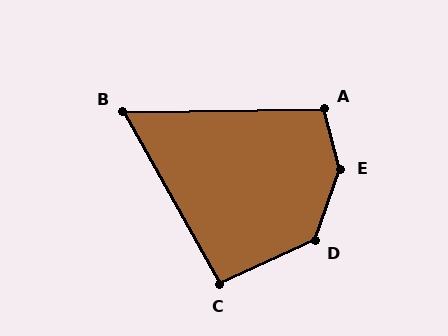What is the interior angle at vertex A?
Approximately 104 degrees (obtuse).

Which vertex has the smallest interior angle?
B, at approximately 62 degrees.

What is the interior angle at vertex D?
Approximately 134 degrees (obtuse).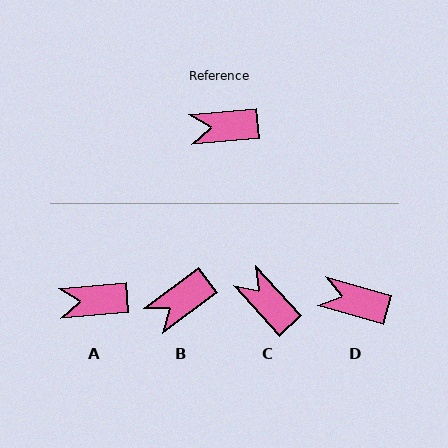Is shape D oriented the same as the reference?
No, it is off by about 21 degrees.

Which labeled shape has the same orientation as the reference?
A.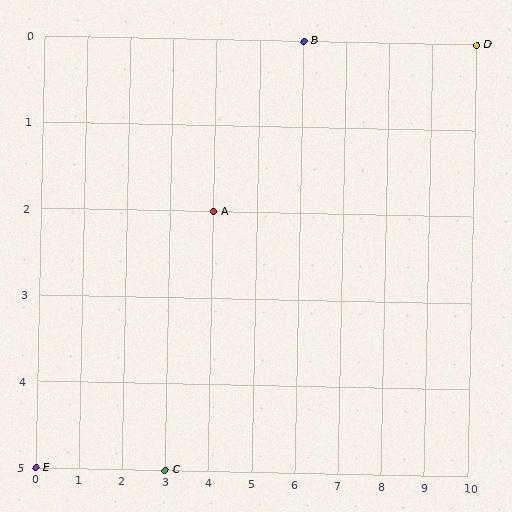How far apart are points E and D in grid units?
Points E and D are 10 columns and 5 rows apart (about 11.2 grid units diagonally).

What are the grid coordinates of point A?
Point A is at grid coordinates (4, 2).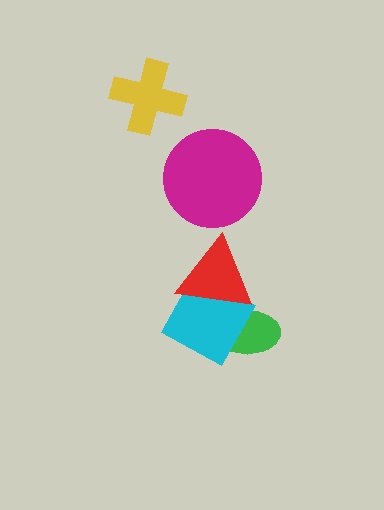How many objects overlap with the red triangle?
2 objects overlap with the red triangle.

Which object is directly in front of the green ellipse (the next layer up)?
The cyan square is directly in front of the green ellipse.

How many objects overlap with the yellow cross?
0 objects overlap with the yellow cross.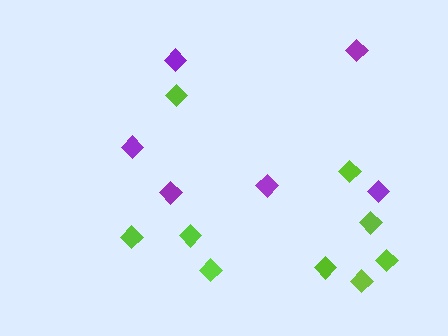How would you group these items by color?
There are 2 groups: one group of lime diamonds (9) and one group of purple diamonds (6).